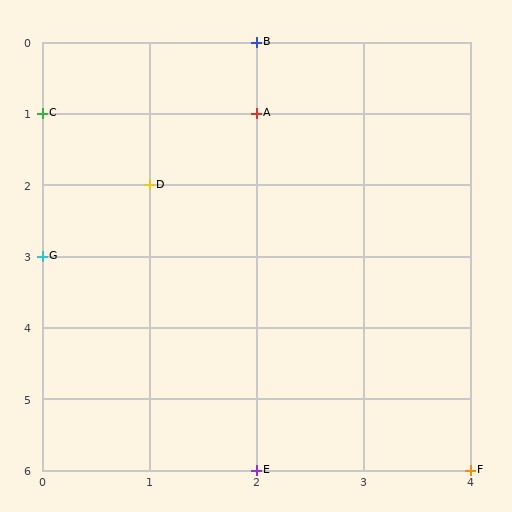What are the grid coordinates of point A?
Point A is at grid coordinates (2, 1).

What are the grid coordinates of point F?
Point F is at grid coordinates (4, 6).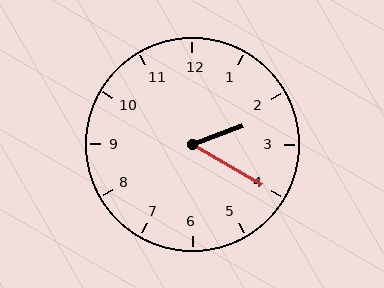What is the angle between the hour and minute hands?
Approximately 50 degrees.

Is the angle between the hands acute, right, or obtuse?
It is acute.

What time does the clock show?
2:20.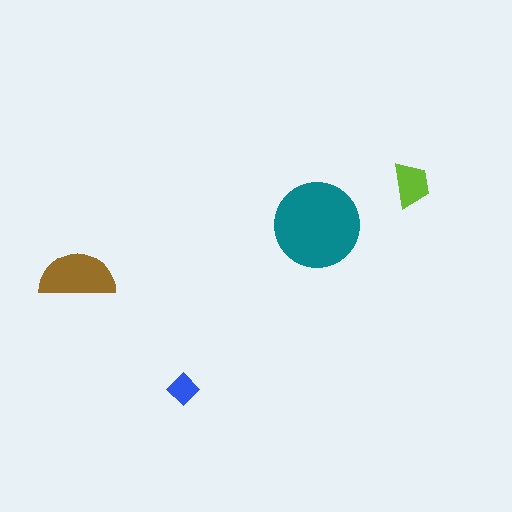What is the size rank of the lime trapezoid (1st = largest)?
3rd.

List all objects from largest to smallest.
The teal circle, the brown semicircle, the lime trapezoid, the blue diamond.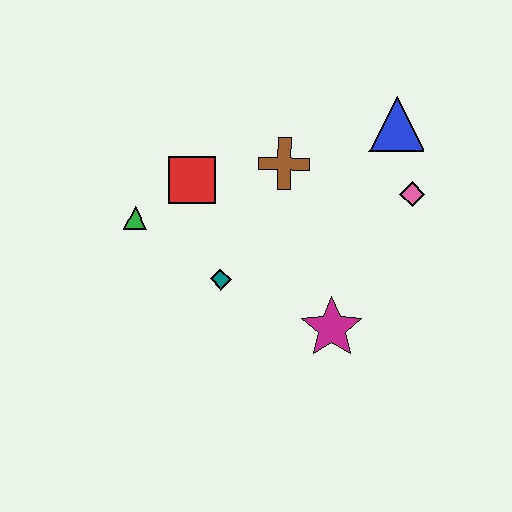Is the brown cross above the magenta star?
Yes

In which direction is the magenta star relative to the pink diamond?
The magenta star is below the pink diamond.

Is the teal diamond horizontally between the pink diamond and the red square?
Yes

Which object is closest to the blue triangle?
The pink diamond is closest to the blue triangle.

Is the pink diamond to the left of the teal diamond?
No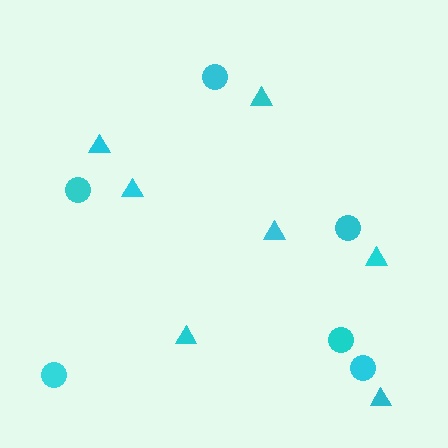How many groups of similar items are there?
There are 2 groups: one group of triangles (7) and one group of circles (6).